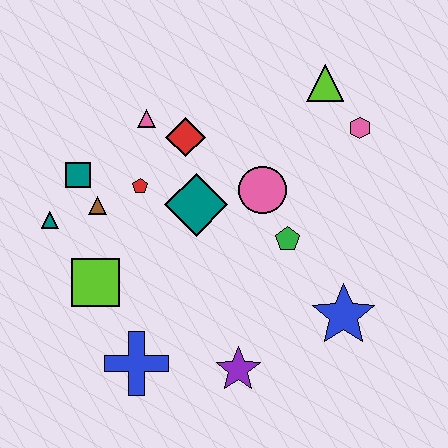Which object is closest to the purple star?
The blue cross is closest to the purple star.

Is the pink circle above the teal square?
No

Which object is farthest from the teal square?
The blue star is farthest from the teal square.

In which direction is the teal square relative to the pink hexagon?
The teal square is to the left of the pink hexagon.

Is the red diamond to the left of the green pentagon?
Yes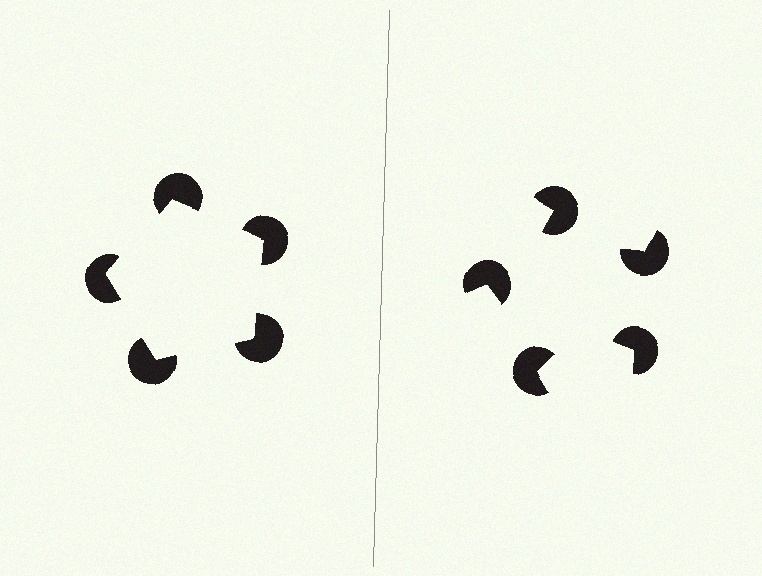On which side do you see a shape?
An illusory pentagon appears on the left side. On the right side the wedge cuts are rotated, so no coherent shape forms.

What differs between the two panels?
The pac-man discs are positioned identically on both sides; only the wedge orientations differ. On the left they align to a pentagon; on the right they are misaligned.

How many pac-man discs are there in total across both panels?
10 — 5 on each side.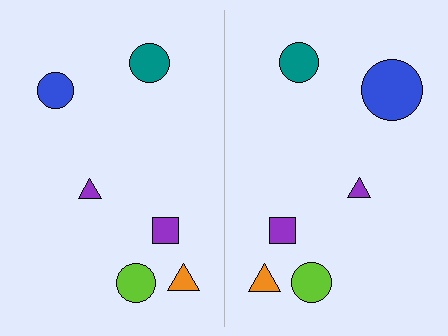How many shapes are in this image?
There are 12 shapes in this image.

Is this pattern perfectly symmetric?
No, the pattern is not perfectly symmetric. The blue circle on the right side has a different size than its mirror counterpart.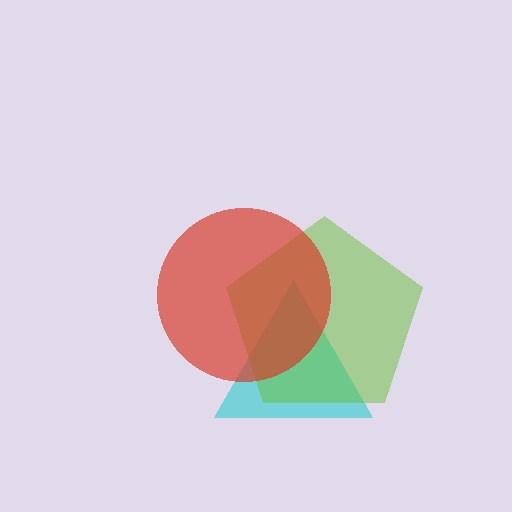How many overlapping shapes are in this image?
There are 3 overlapping shapes in the image.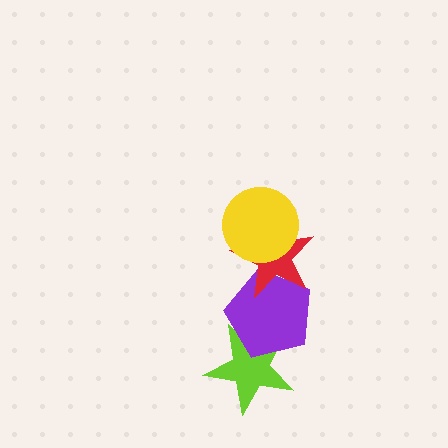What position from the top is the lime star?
The lime star is 4th from the top.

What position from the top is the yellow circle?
The yellow circle is 1st from the top.